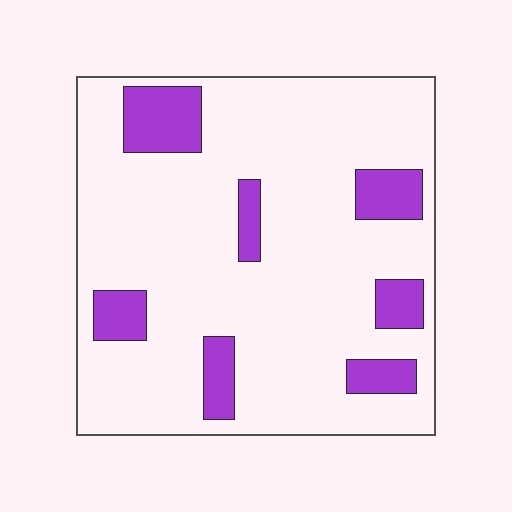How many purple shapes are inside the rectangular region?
7.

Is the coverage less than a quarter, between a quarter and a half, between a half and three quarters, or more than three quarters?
Less than a quarter.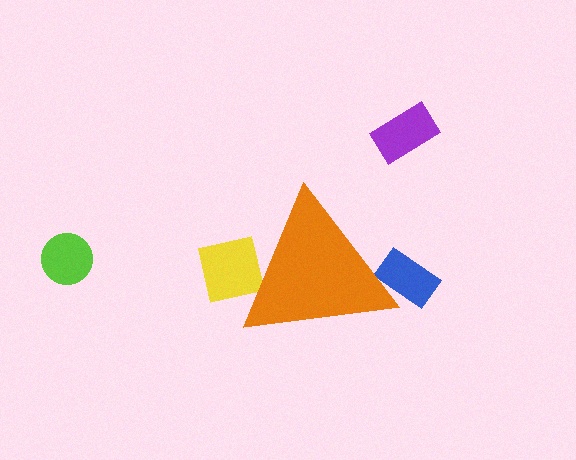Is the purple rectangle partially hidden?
No, the purple rectangle is fully visible.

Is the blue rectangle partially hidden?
Yes, the blue rectangle is partially hidden behind the orange triangle.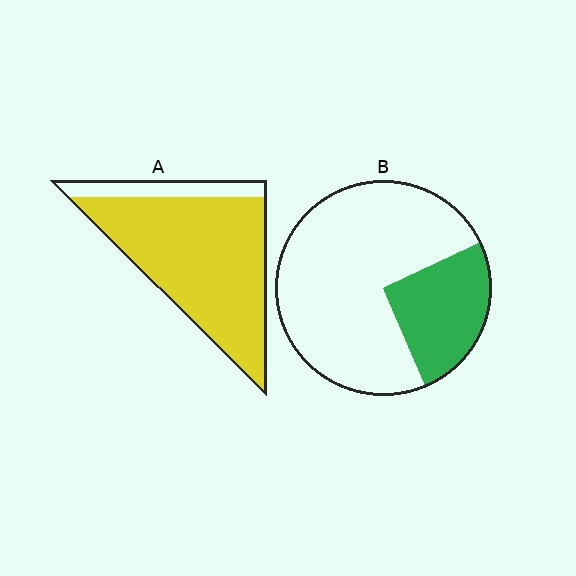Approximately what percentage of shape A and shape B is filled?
A is approximately 85% and B is approximately 25%.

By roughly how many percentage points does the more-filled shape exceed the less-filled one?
By roughly 60 percentage points (A over B).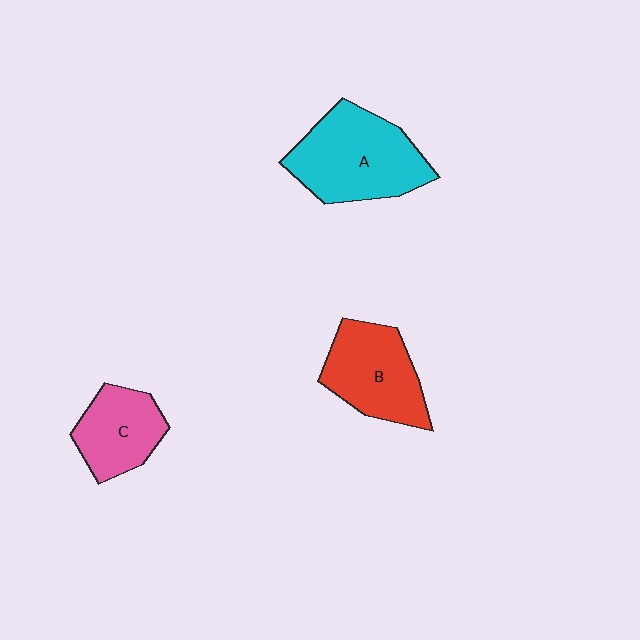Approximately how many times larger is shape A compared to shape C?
Approximately 1.6 times.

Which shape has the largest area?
Shape A (cyan).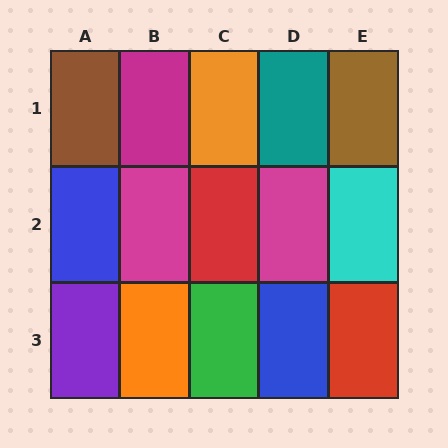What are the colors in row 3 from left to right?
Purple, orange, green, blue, red.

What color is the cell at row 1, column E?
Brown.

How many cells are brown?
2 cells are brown.